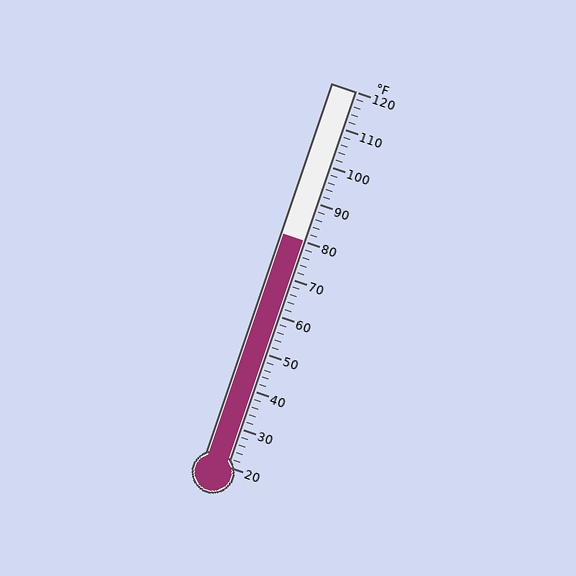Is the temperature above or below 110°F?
The temperature is below 110°F.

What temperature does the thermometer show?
The thermometer shows approximately 80°F.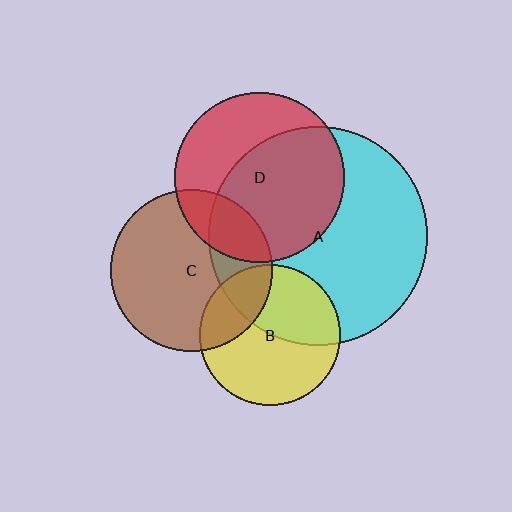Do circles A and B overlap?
Yes.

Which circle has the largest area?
Circle A (cyan).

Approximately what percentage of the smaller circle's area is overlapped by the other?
Approximately 45%.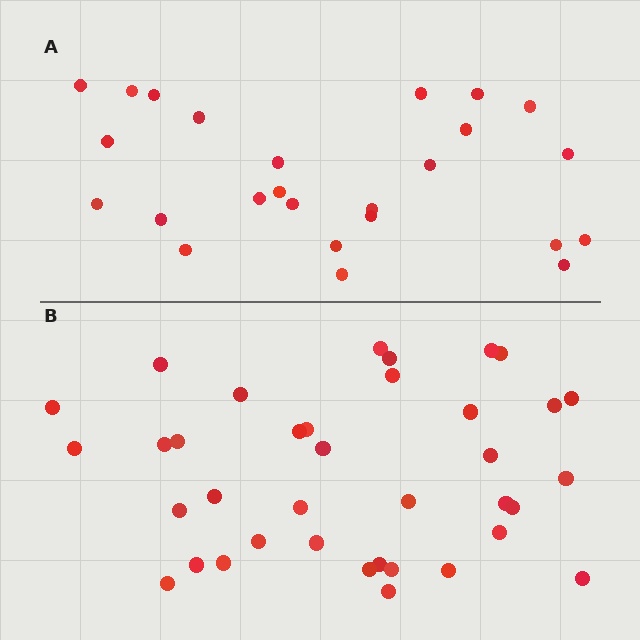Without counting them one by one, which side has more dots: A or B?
Region B (the bottom region) has more dots.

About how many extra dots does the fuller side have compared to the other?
Region B has roughly 12 or so more dots than region A.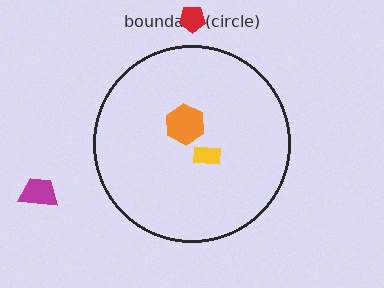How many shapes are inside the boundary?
2 inside, 2 outside.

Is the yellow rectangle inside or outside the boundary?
Inside.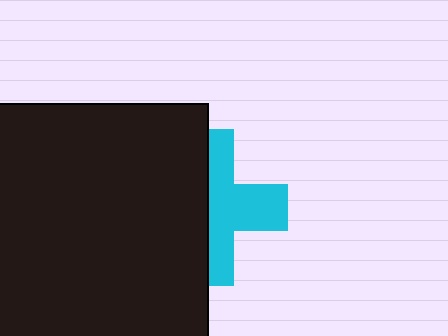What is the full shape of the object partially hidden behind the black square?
The partially hidden object is a cyan cross.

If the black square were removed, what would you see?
You would see the complete cyan cross.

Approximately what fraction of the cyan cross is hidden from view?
Roughly 50% of the cyan cross is hidden behind the black square.